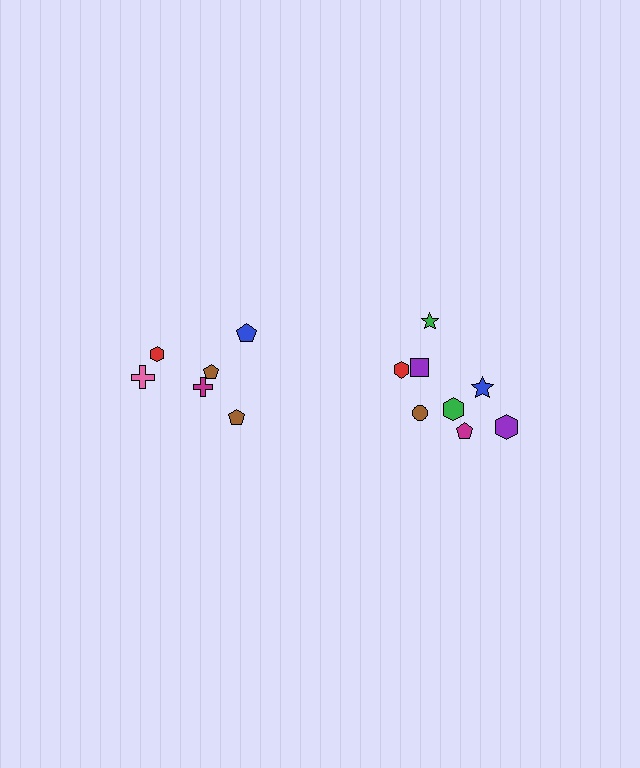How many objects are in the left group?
There are 6 objects.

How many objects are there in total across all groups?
There are 14 objects.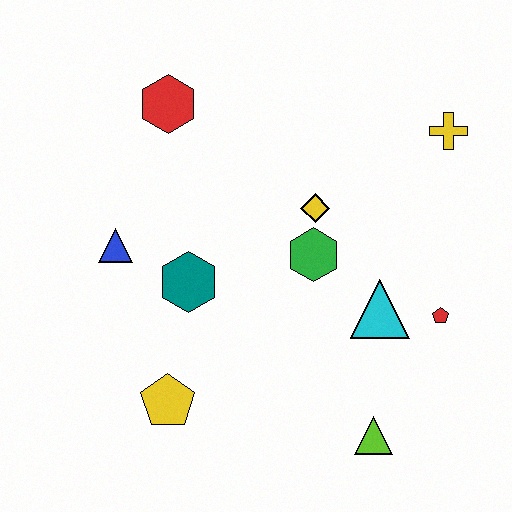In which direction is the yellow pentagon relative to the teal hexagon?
The yellow pentagon is below the teal hexagon.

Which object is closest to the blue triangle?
The teal hexagon is closest to the blue triangle.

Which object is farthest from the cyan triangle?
The red hexagon is farthest from the cyan triangle.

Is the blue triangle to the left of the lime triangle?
Yes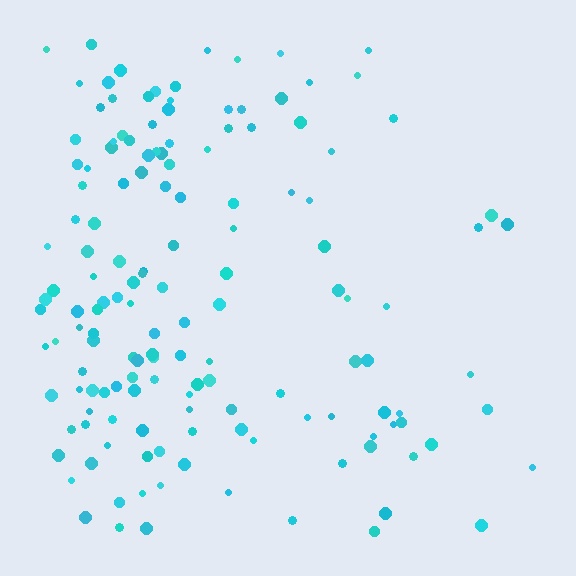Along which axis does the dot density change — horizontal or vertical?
Horizontal.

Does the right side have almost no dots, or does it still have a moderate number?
Still a moderate number, just noticeably fewer than the left.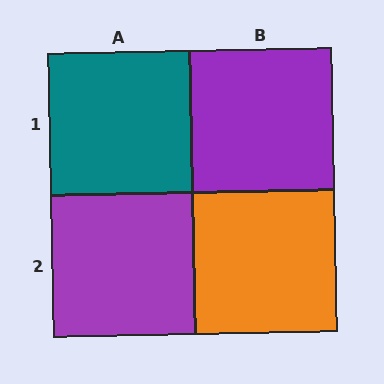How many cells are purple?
2 cells are purple.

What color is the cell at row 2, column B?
Orange.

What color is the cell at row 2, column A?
Purple.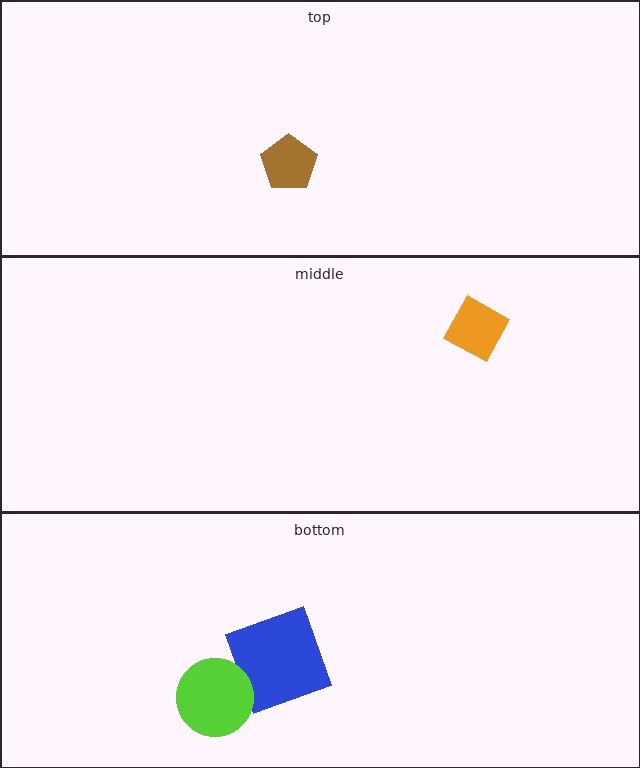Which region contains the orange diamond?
The middle region.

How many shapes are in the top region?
1.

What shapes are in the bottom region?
The blue square, the lime circle.